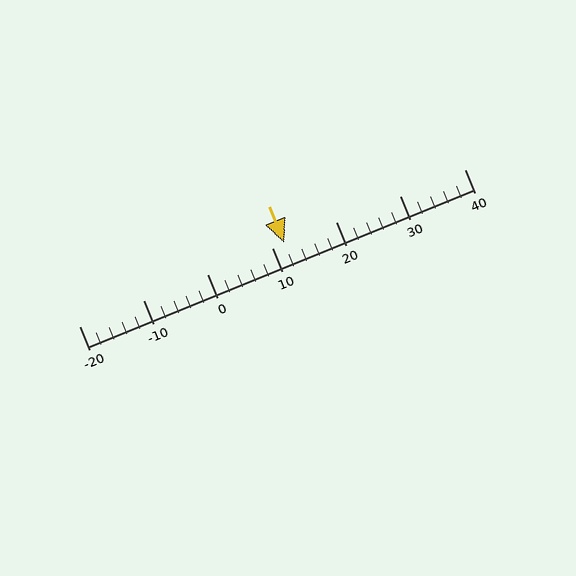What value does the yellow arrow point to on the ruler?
The yellow arrow points to approximately 12.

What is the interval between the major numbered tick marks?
The major tick marks are spaced 10 units apart.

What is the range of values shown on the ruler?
The ruler shows values from -20 to 40.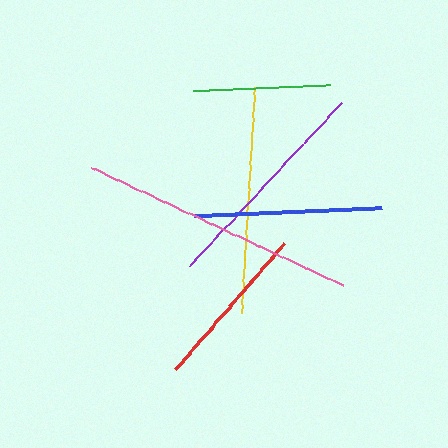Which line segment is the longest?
The pink line is the longest at approximately 278 pixels.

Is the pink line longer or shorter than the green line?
The pink line is longer than the green line.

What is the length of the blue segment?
The blue segment is approximately 189 pixels long.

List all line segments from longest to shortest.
From longest to shortest: pink, yellow, purple, blue, red, green.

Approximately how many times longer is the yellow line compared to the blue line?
The yellow line is approximately 1.2 times the length of the blue line.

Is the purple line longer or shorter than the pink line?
The pink line is longer than the purple line.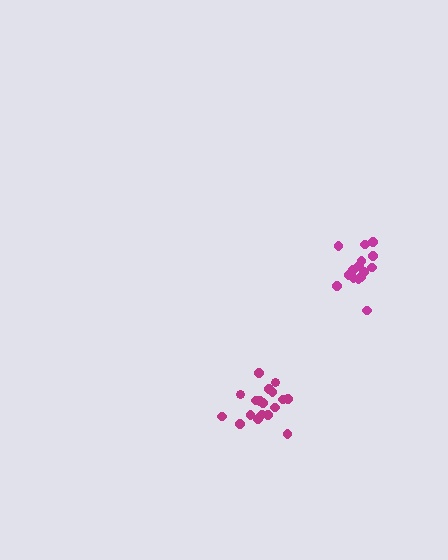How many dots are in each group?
Group 1: 18 dots, Group 2: 15 dots (33 total).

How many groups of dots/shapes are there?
There are 2 groups.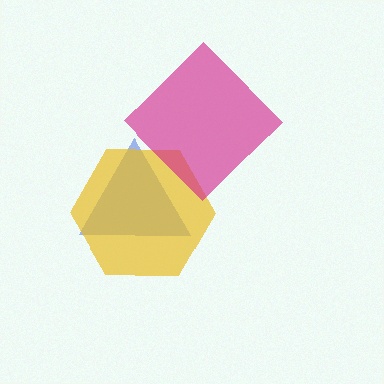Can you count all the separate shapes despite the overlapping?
Yes, there are 3 separate shapes.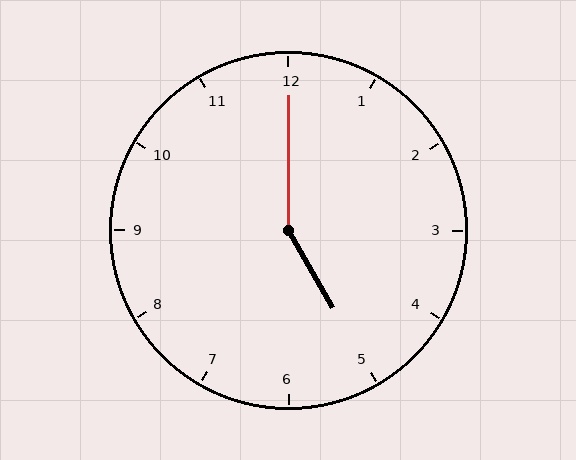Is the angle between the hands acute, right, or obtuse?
It is obtuse.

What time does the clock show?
5:00.